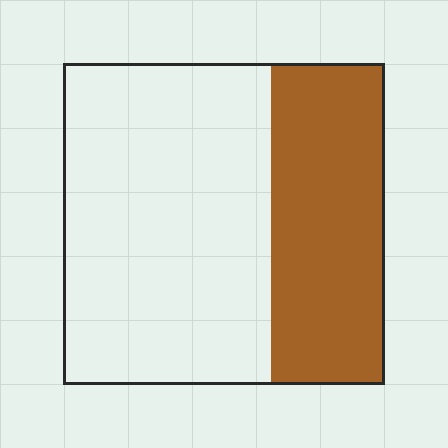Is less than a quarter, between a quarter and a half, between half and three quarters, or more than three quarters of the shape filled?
Between a quarter and a half.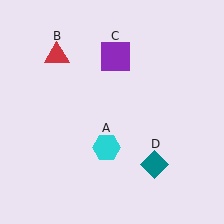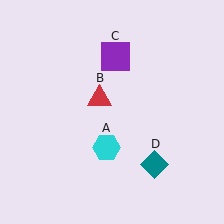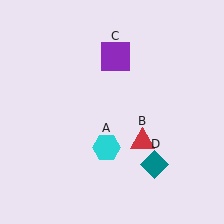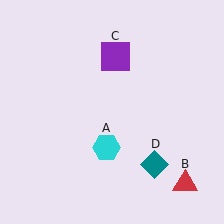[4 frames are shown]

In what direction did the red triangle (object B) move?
The red triangle (object B) moved down and to the right.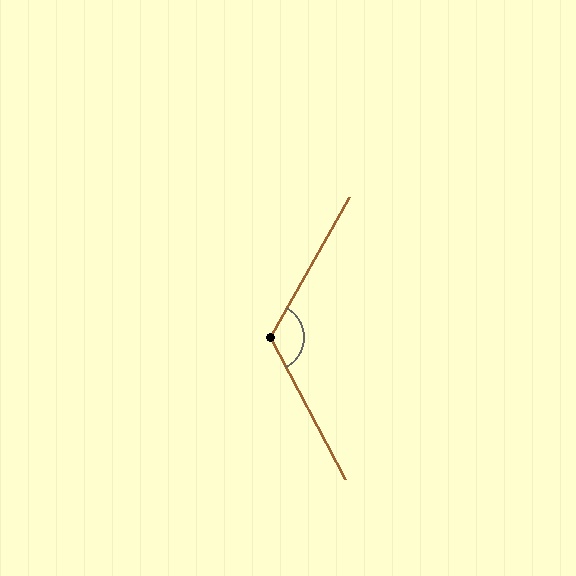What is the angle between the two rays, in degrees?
Approximately 123 degrees.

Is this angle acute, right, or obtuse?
It is obtuse.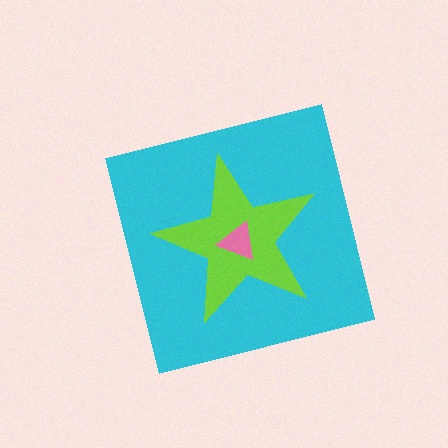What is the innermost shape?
The pink triangle.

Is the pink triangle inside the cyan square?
Yes.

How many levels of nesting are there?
3.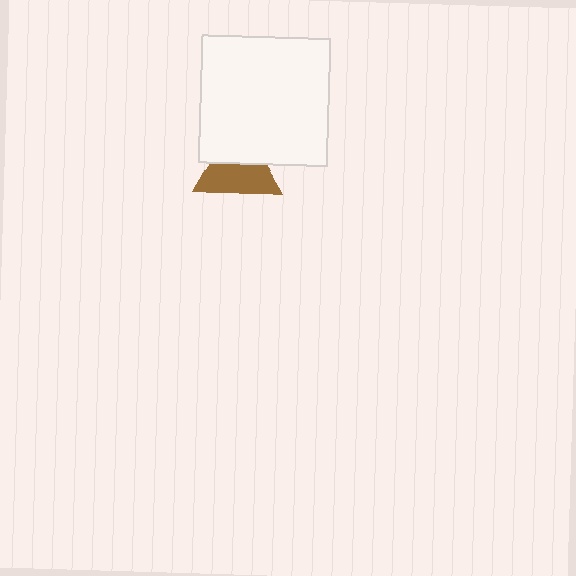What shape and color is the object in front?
The object in front is a white square.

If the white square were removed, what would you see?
You would see the complete brown triangle.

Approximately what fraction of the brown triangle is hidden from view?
Roughly 39% of the brown triangle is hidden behind the white square.